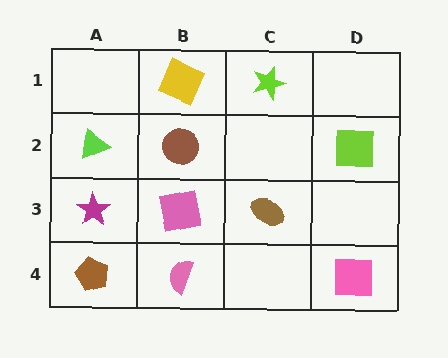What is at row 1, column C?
A lime star.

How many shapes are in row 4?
3 shapes.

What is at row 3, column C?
A brown ellipse.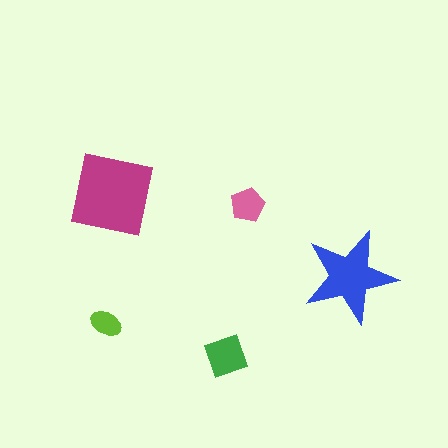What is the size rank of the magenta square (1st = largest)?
1st.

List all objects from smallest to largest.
The lime ellipse, the pink pentagon, the green square, the blue star, the magenta square.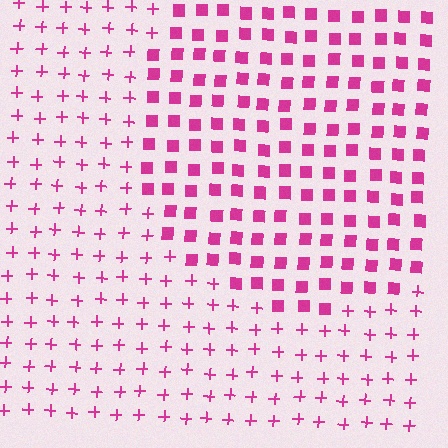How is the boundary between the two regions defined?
The boundary is defined by a change in element shape: squares inside vs. plus signs outside. All elements share the same color and spacing.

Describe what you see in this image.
The image is filled with small magenta elements arranged in a uniform grid. A circle-shaped region contains squares, while the surrounding area contains plus signs. The boundary is defined purely by the change in element shape.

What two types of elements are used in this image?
The image uses squares inside the circle region and plus signs outside it.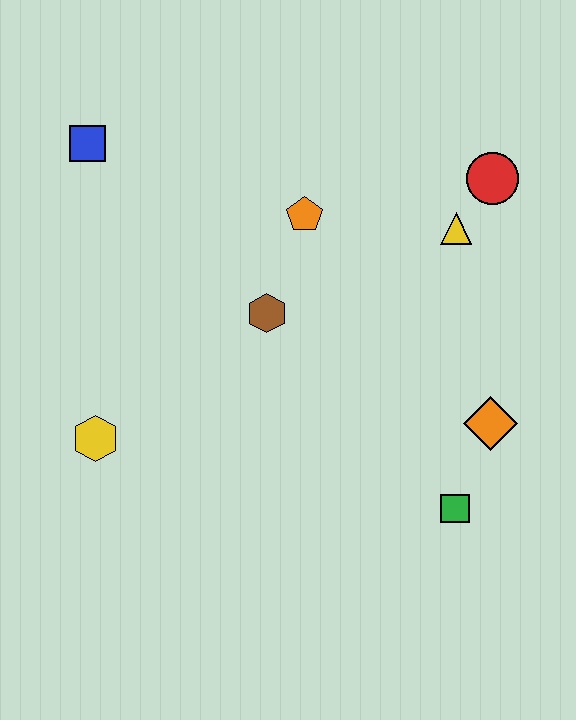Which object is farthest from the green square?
The blue square is farthest from the green square.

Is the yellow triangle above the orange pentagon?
No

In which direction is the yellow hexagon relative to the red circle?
The yellow hexagon is to the left of the red circle.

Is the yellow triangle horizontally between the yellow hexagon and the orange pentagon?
No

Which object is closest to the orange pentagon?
The brown hexagon is closest to the orange pentagon.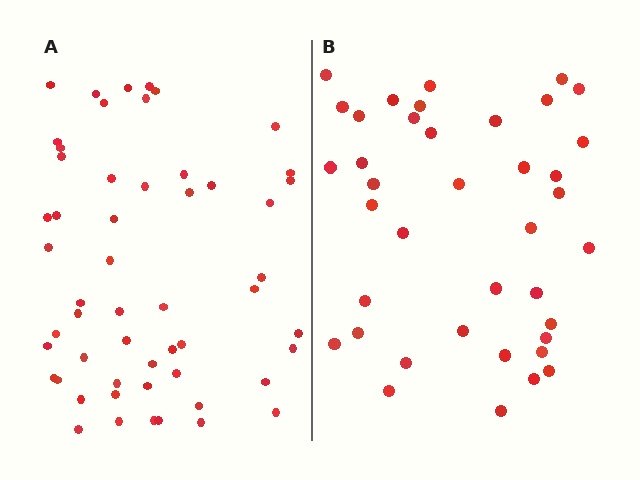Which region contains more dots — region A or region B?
Region A (the left region) has more dots.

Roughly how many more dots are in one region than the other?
Region A has approximately 15 more dots than region B.